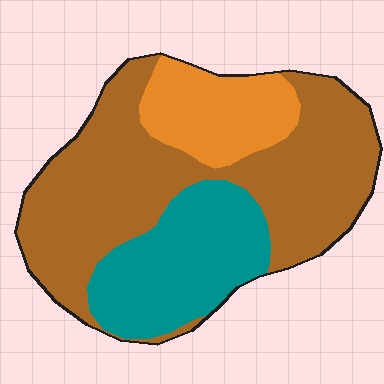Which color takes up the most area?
Brown, at roughly 55%.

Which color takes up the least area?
Orange, at roughly 15%.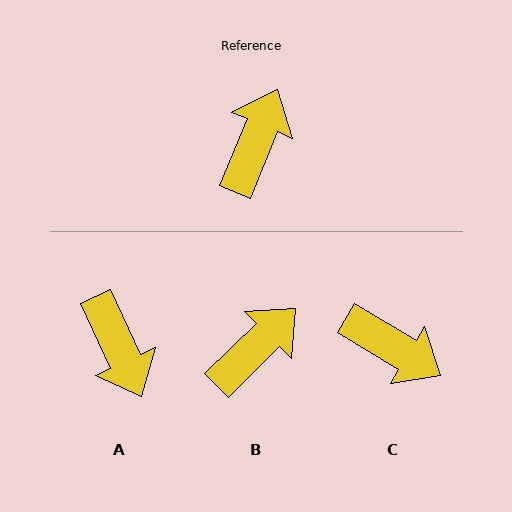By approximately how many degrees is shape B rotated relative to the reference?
Approximately 23 degrees clockwise.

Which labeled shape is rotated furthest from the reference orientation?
A, about 133 degrees away.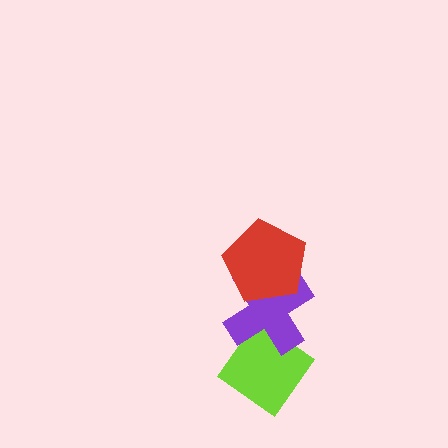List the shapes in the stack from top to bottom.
From top to bottom: the red pentagon, the purple cross, the lime diamond.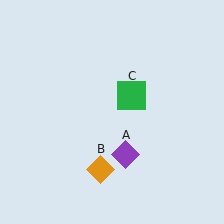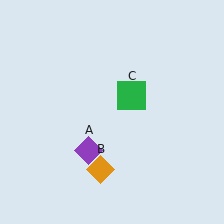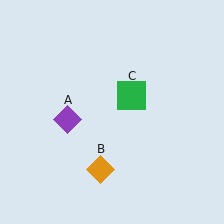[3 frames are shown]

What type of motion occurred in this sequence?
The purple diamond (object A) rotated clockwise around the center of the scene.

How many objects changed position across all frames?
1 object changed position: purple diamond (object A).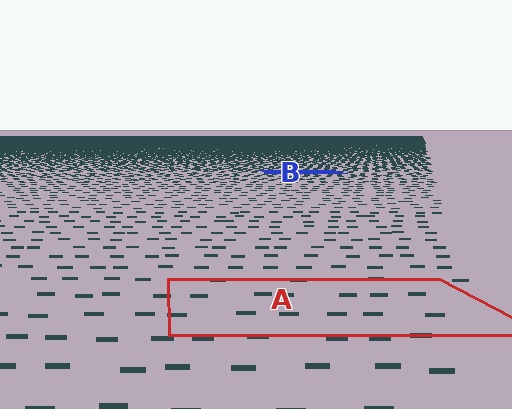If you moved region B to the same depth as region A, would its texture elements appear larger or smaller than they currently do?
They would appear larger. At a closer depth, the same texture elements are projected at a bigger on-screen size.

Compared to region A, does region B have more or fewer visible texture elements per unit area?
Region B has more texture elements per unit area — they are packed more densely because it is farther away.